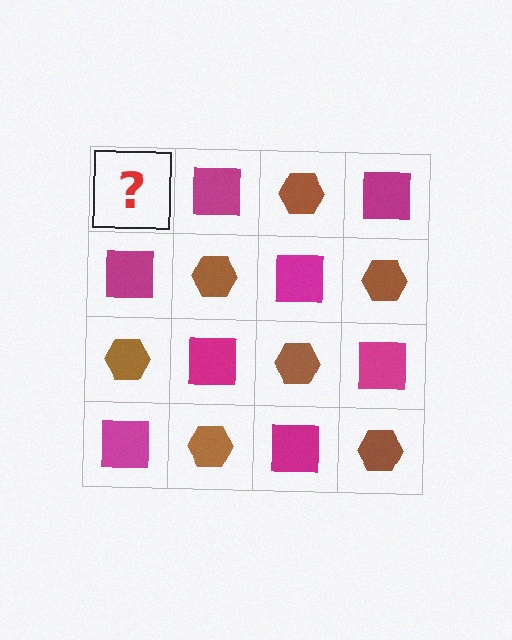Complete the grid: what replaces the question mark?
The question mark should be replaced with a brown hexagon.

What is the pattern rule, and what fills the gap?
The rule is that it alternates brown hexagon and magenta square in a checkerboard pattern. The gap should be filled with a brown hexagon.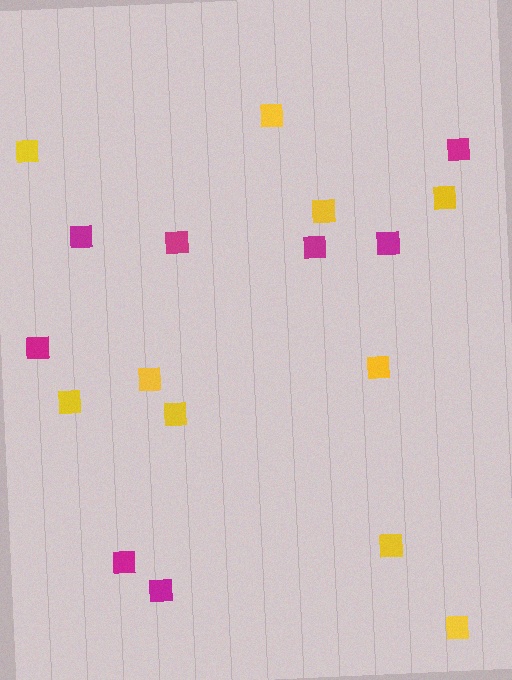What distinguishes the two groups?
There are 2 groups: one group of yellow squares (10) and one group of magenta squares (8).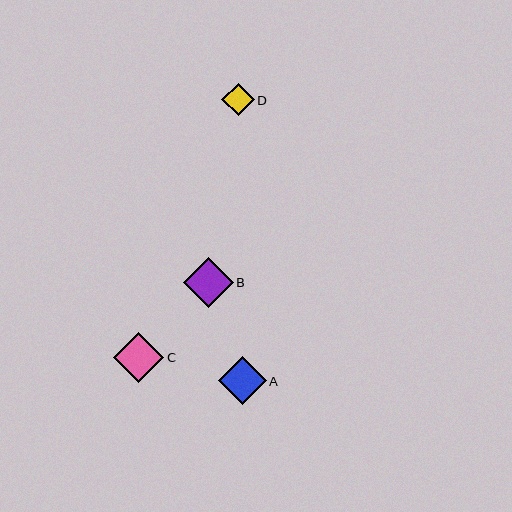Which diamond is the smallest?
Diamond D is the smallest with a size of approximately 32 pixels.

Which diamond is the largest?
Diamond C is the largest with a size of approximately 50 pixels.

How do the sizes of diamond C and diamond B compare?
Diamond C and diamond B are approximately the same size.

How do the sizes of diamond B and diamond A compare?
Diamond B and diamond A are approximately the same size.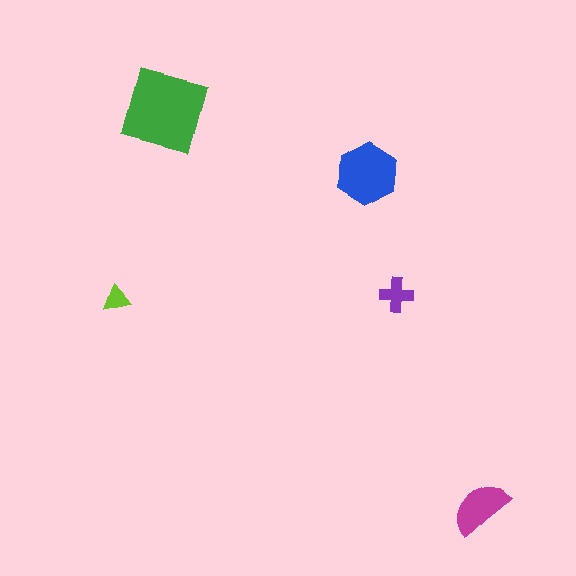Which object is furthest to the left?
The lime triangle is leftmost.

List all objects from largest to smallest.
The green diamond, the blue hexagon, the magenta semicircle, the purple cross, the lime triangle.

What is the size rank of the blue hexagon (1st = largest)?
2nd.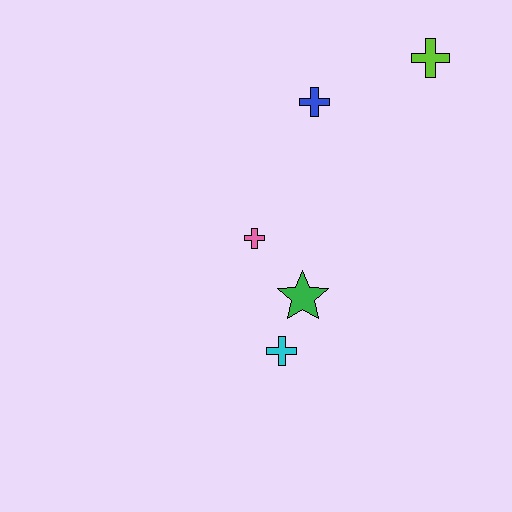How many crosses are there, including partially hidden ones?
There are 4 crosses.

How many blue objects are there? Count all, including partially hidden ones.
There is 1 blue object.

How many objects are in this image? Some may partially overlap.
There are 5 objects.